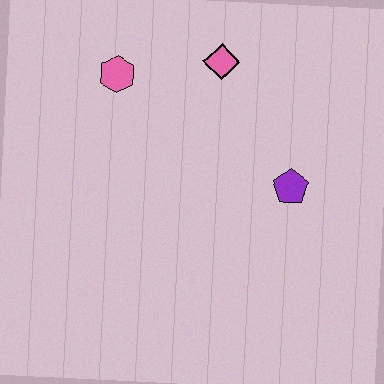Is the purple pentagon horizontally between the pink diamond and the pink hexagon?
No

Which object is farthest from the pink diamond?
The purple pentagon is farthest from the pink diamond.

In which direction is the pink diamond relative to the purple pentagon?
The pink diamond is above the purple pentagon.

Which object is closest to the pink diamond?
The pink hexagon is closest to the pink diamond.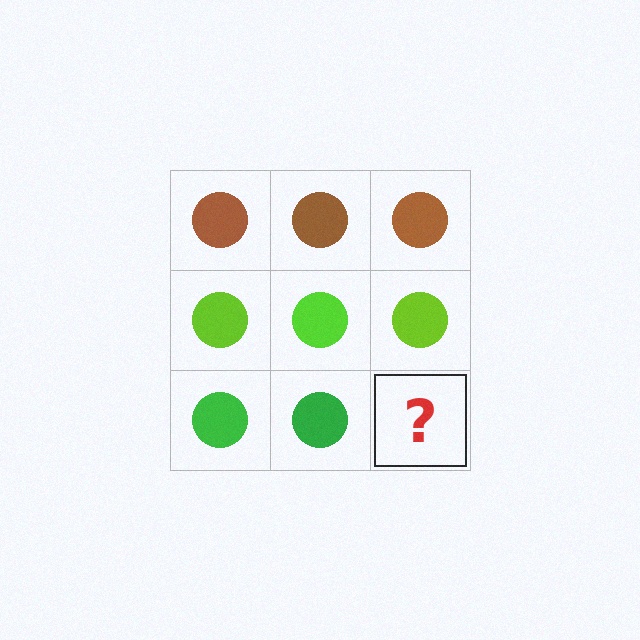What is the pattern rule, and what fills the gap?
The rule is that each row has a consistent color. The gap should be filled with a green circle.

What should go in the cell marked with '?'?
The missing cell should contain a green circle.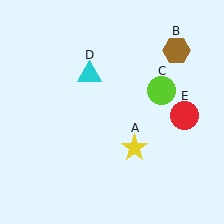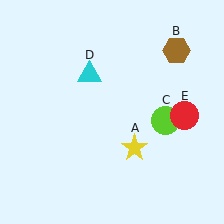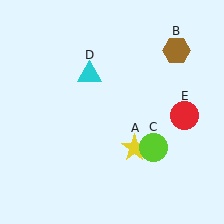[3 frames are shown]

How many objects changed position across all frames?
1 object changed position: lime circle (object C).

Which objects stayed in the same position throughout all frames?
Yellow star (object A) and brown hexagon (object B) and cyan triangle (object D) and red circle (object E) remained stationary.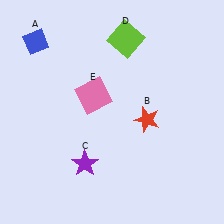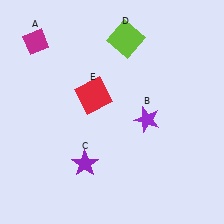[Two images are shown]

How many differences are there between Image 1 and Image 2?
There are 3 differences between the two images.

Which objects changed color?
A changed from blue to magenta. B changed from red to purple. E changed from pink to red.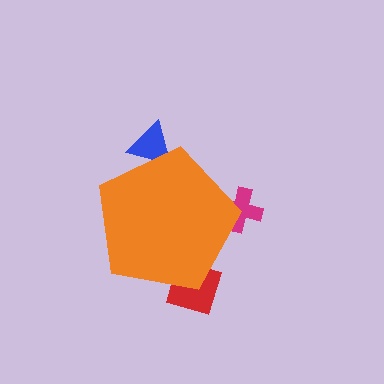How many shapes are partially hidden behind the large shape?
3 shapes are partially hidden.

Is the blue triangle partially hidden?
Yes, the blue triangle is partially hidden behind the orange pentagon.